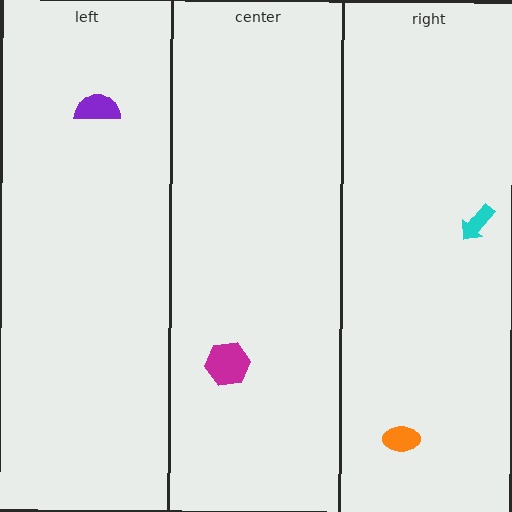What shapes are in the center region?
The magenta hexagon.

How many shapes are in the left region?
1.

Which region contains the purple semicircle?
The left region.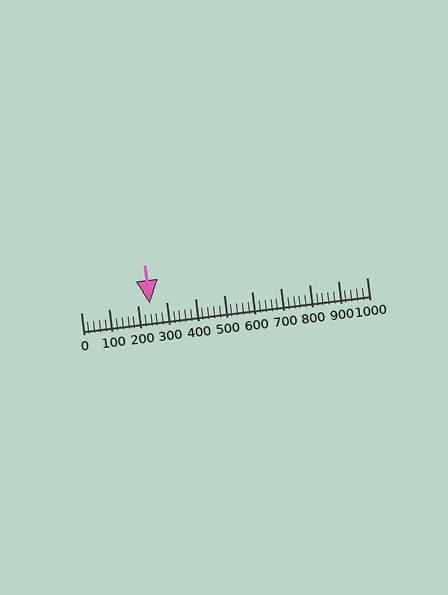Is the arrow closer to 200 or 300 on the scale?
The arrow is closer to 200.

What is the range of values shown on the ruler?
The ruler shows values from 0 to 1000.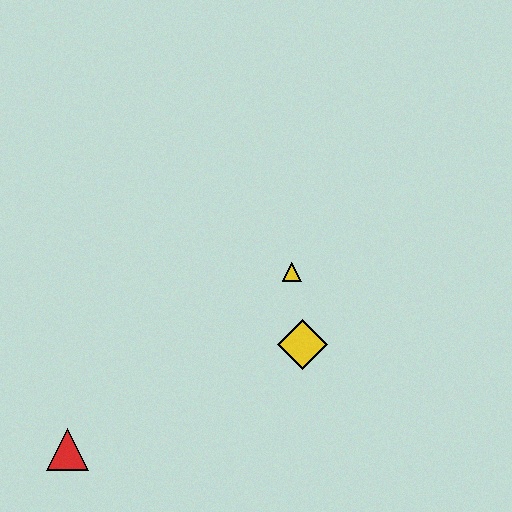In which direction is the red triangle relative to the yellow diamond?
The red triangle is to the left of the yellow diamond.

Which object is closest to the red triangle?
The yellow diamond is closest to the red triangle.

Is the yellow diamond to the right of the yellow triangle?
Yes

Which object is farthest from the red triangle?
The yellow triangle is farthest from the red triangle.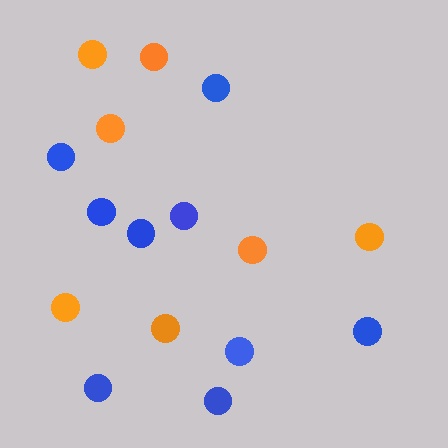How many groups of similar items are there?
There are 2 groups: one group of orange circles (7) and one group of blue circles (9).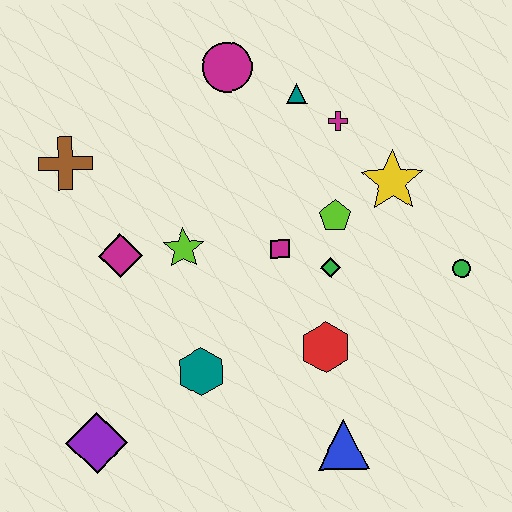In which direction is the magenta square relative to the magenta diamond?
The magenta square is to the right of the magenta diamond.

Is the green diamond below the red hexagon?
No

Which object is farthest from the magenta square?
The purple diamond is farthest from the magenta square.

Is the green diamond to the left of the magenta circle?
No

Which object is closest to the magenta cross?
The teal triangle is closest to the magenta cross.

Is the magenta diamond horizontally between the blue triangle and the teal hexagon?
No